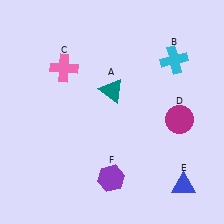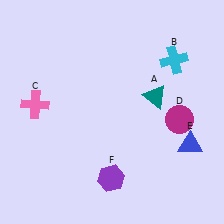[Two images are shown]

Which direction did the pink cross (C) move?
The pink cross (C) moved down.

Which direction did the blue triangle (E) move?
The blue triangle (E) moved up.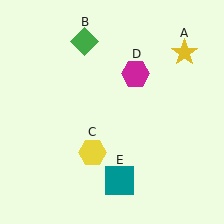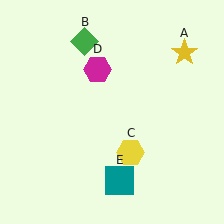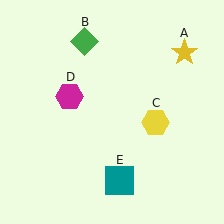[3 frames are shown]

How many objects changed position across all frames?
2 objects changed position: yellow hexagon (object C), magenta hexagon (object D).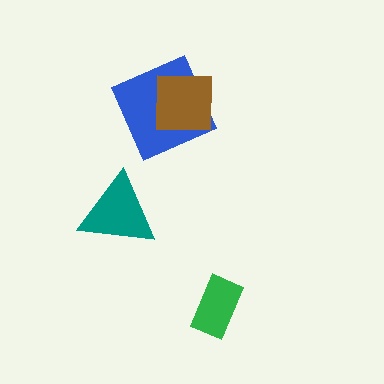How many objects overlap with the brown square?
1 object overlaps with the brown square.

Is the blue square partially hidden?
Yes, it is partially covered by another shape.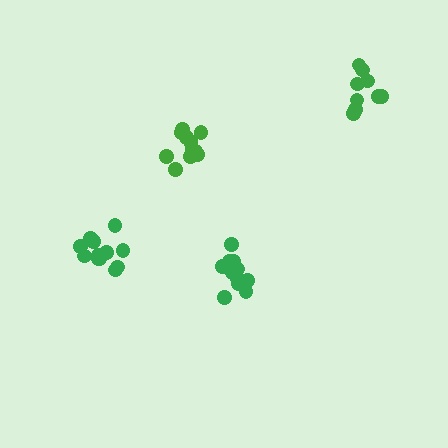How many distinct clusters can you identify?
There are 4 distinct clusters.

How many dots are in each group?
Group 1: 13 dots, Group 2: 11 dots, Group 3: 13 dots, Group 4: 9 dots (46 total).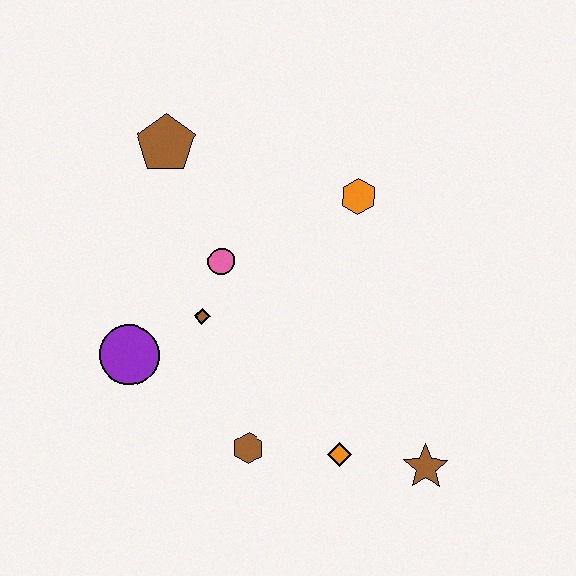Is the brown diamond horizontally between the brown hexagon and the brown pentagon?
Yes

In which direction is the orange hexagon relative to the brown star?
The orange hexagon is above the brown star.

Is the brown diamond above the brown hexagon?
Yes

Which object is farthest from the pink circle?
The brown star is farthest from the pink circle.